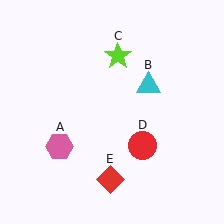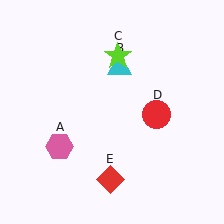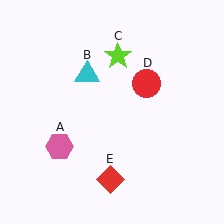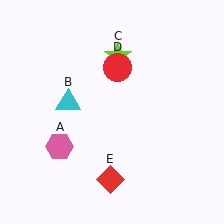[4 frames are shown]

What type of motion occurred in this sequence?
The cyan triangle (object B), red circle (object D) rotated counterclockwise around the center of the scene.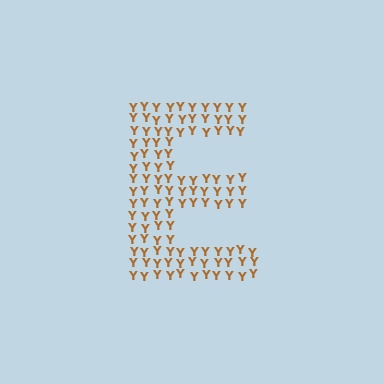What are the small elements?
The small elements are letter Y's.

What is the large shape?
The large shape is the letter E.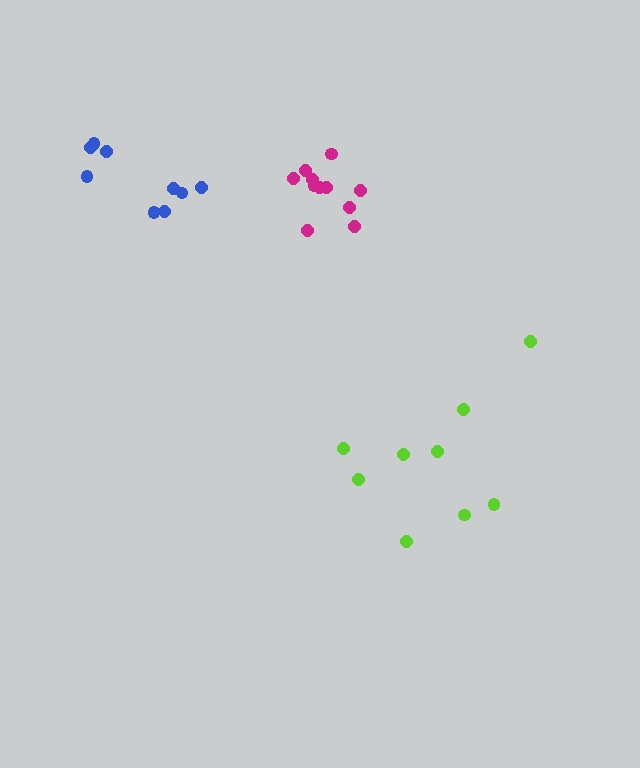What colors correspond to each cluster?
The clusters are colored: blue, magenta, lime.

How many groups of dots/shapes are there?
There are 3 groups.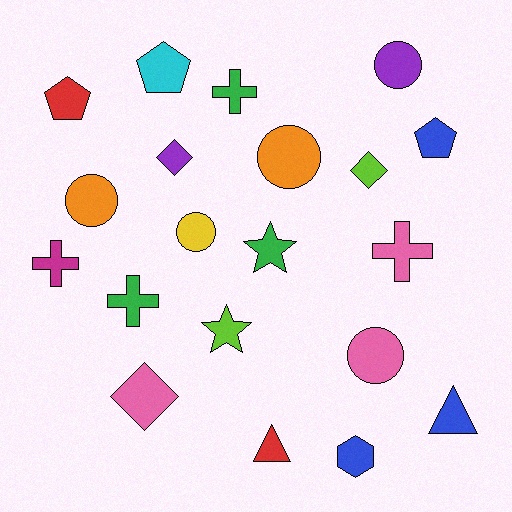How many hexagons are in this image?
There is 1 hexagon.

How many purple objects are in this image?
There are 2 purple objects.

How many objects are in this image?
There are 20 objects.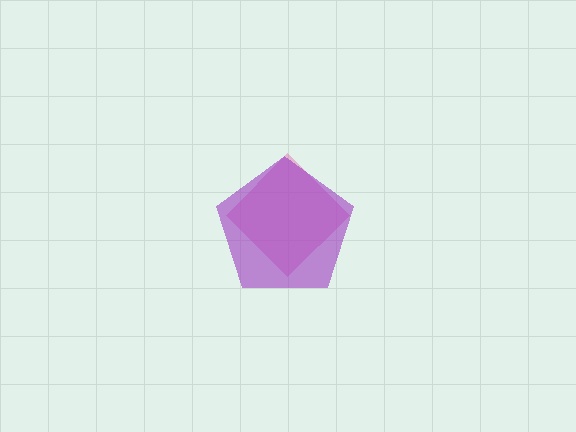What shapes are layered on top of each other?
The layered shapes are: a pink diamond, a purple pentagon.